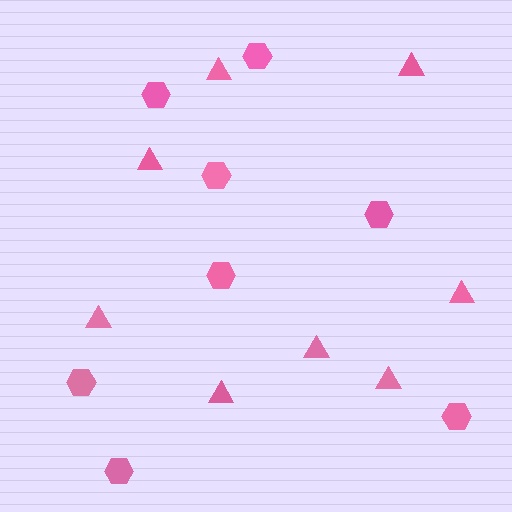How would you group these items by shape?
There are 2 groups: one group of triangles (8) and one group of hexagons (8).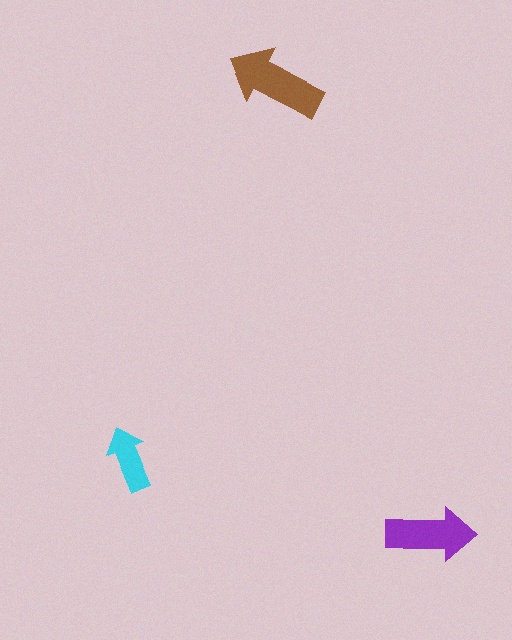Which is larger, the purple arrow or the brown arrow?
The brown one.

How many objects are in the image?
There are 3 objects in the image.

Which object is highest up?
The brown arrow is topmost.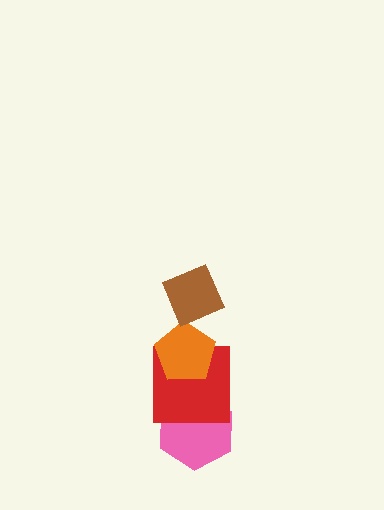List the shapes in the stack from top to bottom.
From top to bottom: the brown diamond, the orange pentagon, the red square, the pink hexagon.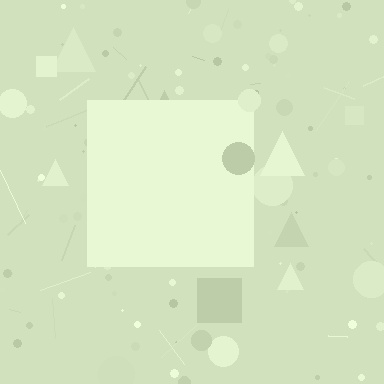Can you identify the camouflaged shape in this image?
The camouflaged shape is a square.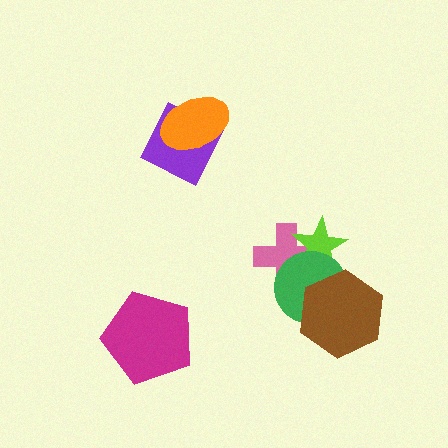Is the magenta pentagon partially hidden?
No, no other shape covers it.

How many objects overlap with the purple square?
1 object overlaps with the purple square.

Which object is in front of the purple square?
The orange ellipse is in front of the purple square.